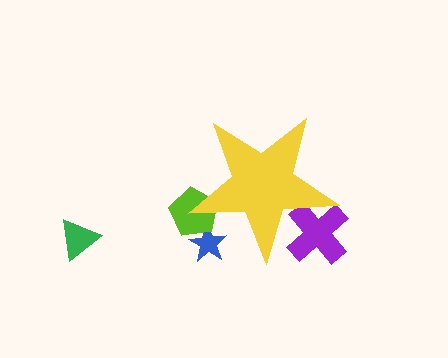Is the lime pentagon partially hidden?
Yes, the lime pentagon is partially hidden behind the yellow star.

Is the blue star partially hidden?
Yes, the blue star is partially hidden behind the yellow star.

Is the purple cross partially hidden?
Yes, the purple cross is partially hidden behind the yellow star.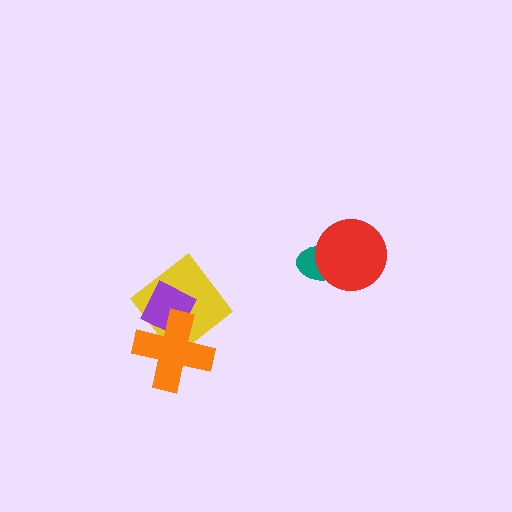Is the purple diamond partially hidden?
Yes, it is partially covered by another shape.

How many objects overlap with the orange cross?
2 objects overlap with the orange cross.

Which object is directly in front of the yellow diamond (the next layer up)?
The purple diamond is directly in front of the yellow diamond.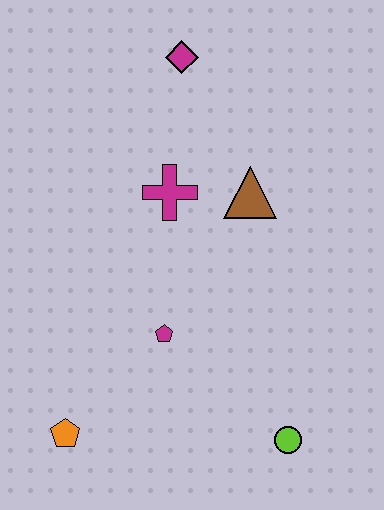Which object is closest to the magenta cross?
The brown triangle is closest to the magenta cross.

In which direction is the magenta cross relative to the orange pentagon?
The magenta cross is above the orange pentagon.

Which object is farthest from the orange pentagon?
The magenta diamond is farthest from the orange pentagon.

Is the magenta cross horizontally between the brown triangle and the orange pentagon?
Yes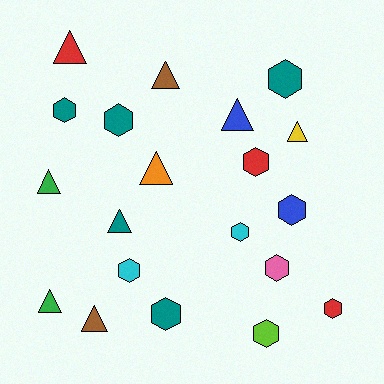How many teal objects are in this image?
There are 5 teal objects.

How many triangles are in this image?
There are 9 triangles.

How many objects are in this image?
There are 20 objects.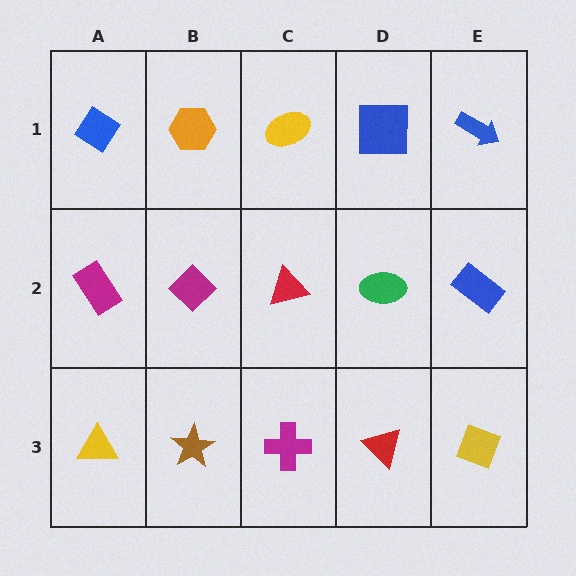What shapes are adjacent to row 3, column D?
A green ellipse (row 2, column D), a magenta cross (row 3, column C), a yellow diamond (row 3, column E).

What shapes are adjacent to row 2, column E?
A blue arrow (row 1, column E), a yellow diamond (row 3, column E), a green ellipse (row 2, column D).